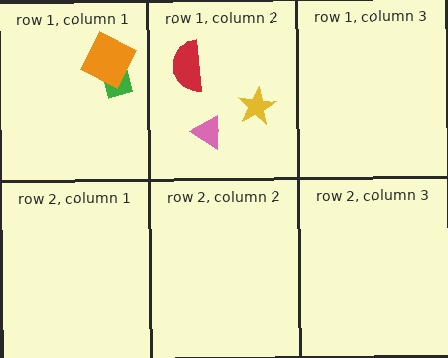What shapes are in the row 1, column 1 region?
The green diamond, the orange square.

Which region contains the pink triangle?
The row 1, column 2 region.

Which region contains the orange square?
The row 1, column 1 region.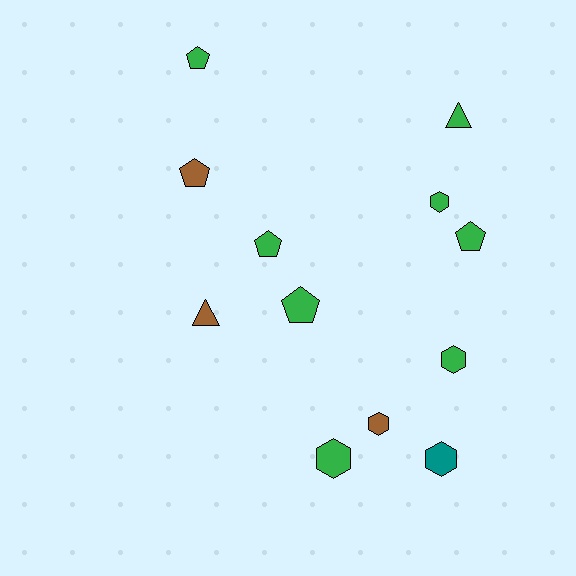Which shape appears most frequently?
Pentagon, with 5 objects.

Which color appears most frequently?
Green, with 8 objects.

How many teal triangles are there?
There are no teal triangles.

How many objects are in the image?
There are 12 objects.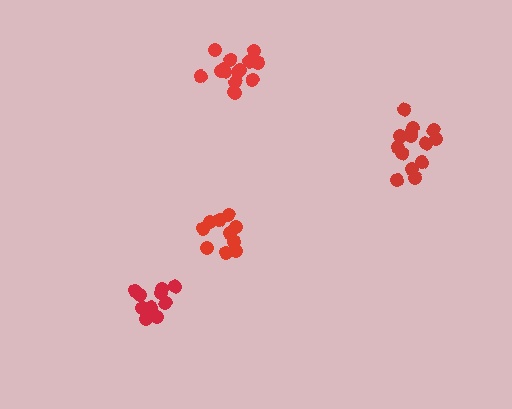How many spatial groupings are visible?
There are 4 spatial groupings.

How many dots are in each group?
Group 1: 10 dots, Group 2: 15 dots, Group 3: 11 dots, Group 4: 14 dots (50 total).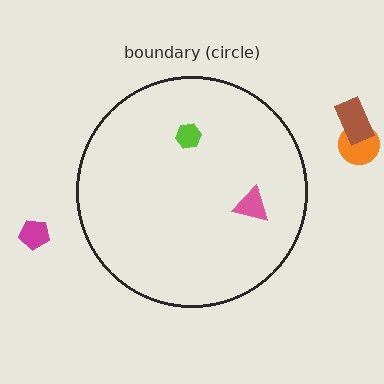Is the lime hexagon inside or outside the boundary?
Inside.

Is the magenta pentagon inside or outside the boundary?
Outside.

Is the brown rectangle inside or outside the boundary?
Outside.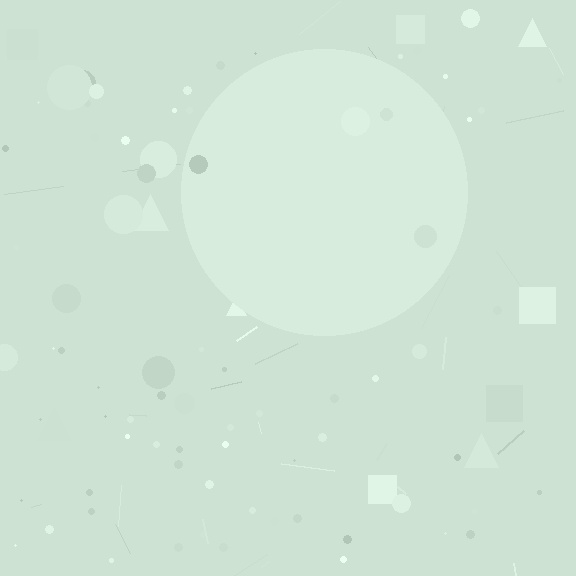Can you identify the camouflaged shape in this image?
The camouflaged shape is a circle.